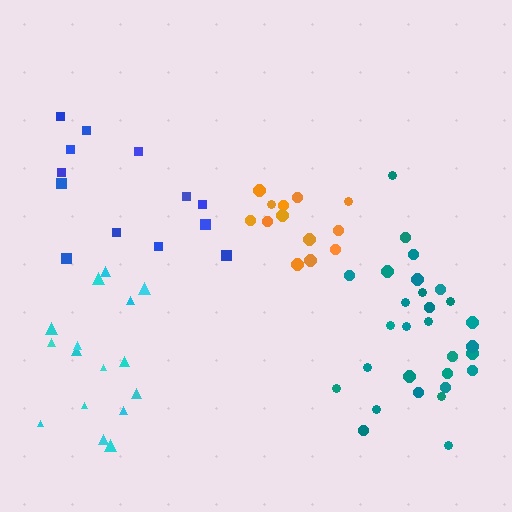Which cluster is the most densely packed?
Orange.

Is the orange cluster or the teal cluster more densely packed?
Orange.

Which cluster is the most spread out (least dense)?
Blue.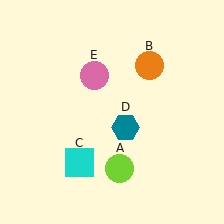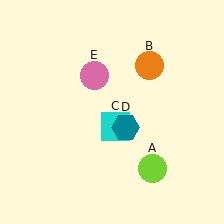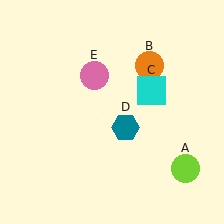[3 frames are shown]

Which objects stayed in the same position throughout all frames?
Orange circle (object B) and teal hexagon (object D) and pink circle (object E) remained stationary.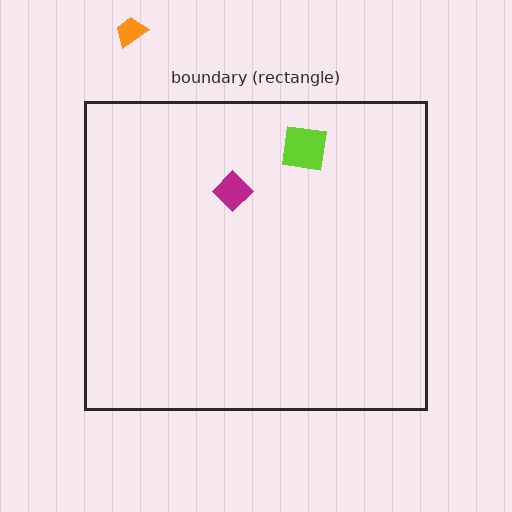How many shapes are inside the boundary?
2 inside, 1 outside.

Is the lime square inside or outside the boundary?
Inside.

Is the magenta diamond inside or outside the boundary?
Inside.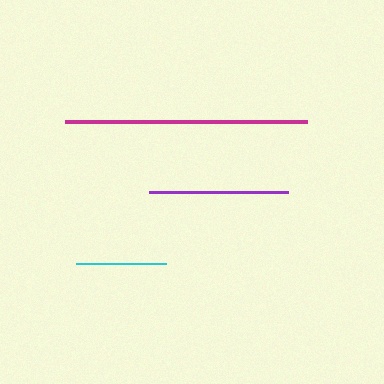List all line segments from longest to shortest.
From longest to shortest: magenta, purple, cyan.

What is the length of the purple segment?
The purple segment is approximately 139 pixels long.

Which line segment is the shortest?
The cyan line is the shortest at approximately 90 pixels.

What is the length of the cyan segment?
The cyan segment is approximately 90 pixels long.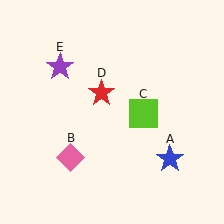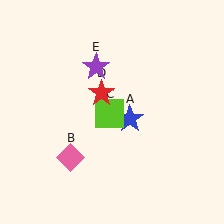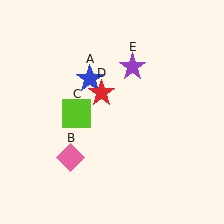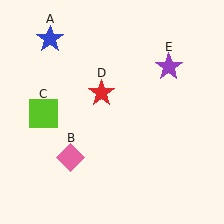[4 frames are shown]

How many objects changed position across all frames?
3 objects changed position: blue star (object A), lime square (object C), purple star (object E).